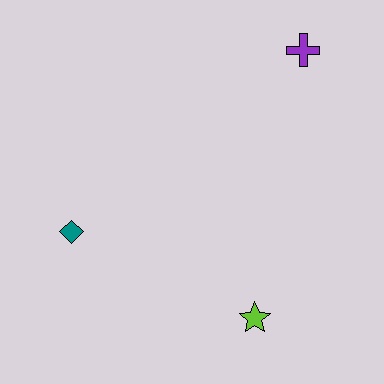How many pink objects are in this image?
There are no pink objects.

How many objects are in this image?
There are 3 objects.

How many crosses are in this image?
There is 1 cross.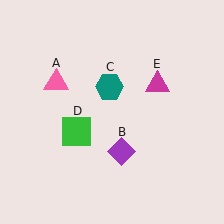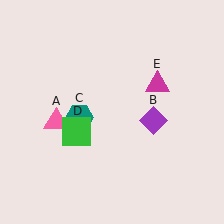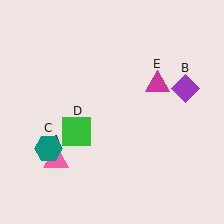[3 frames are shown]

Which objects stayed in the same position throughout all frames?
Green square (object D) and magenta triangle (object E) remained stationary.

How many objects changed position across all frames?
3 objects changed position: pink triangle (object A), purple diamond (object B), teal hexagon (object C).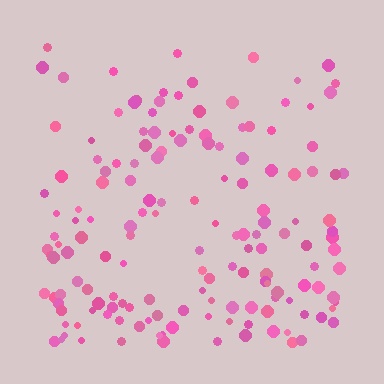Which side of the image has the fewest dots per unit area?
The top.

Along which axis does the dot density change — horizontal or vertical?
Vertical.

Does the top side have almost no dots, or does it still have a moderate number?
Still a moderate number, just noticeably fewer than the bottom.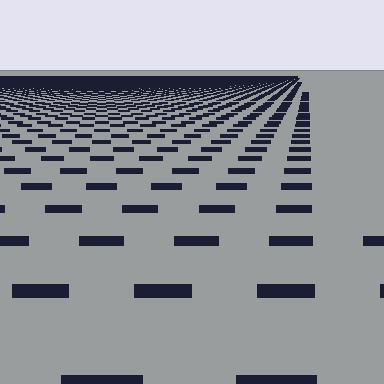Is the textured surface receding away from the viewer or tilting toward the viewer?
The surface is receding away from the viewer. Texture elements get smaller and denser toward the top.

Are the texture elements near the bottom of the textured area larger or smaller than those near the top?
Larger. Near the bottom, elements are closer to the viewer and appear at a bigger on-screen size.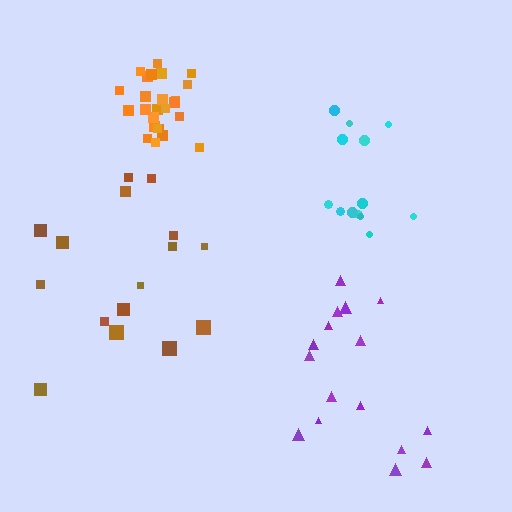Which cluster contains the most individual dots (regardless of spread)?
Orange (25).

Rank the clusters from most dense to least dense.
orange, cyan, brown, purple.